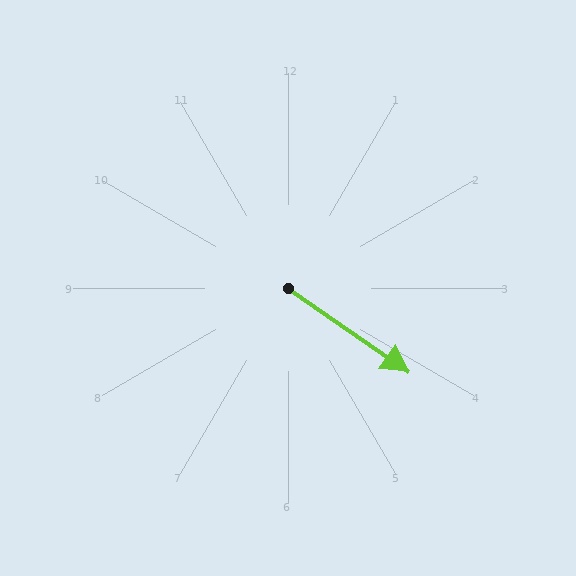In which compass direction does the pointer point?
Southeast.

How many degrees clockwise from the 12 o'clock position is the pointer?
Approximately 125 degrees.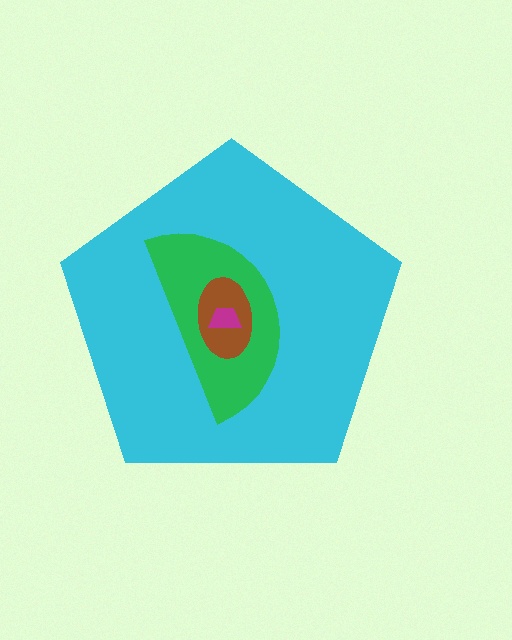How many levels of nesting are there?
4.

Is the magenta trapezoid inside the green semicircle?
Yes.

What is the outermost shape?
The cyan pentagon.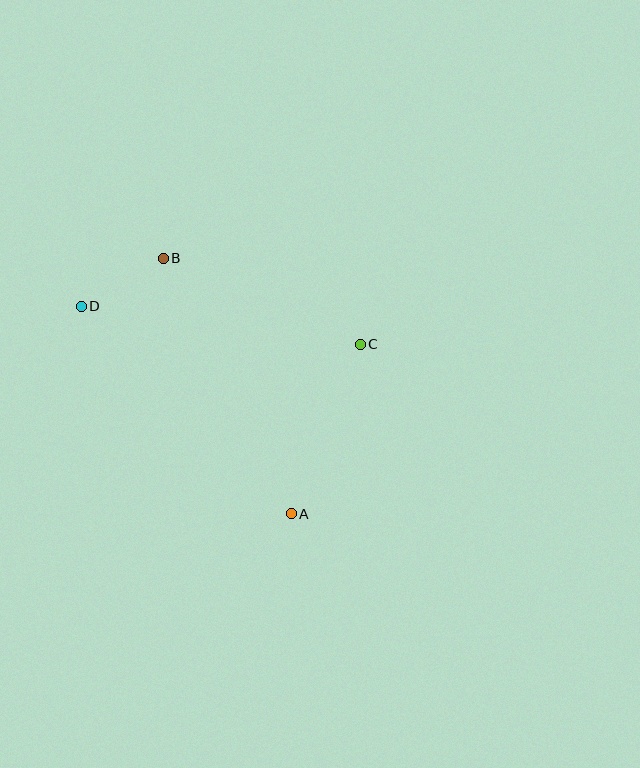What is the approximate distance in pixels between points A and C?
The distance between A and C is approximately 183 pixels.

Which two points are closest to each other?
Points B and D are closest to each other.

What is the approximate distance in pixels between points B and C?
The distance between B and C is approximately 215 pixels.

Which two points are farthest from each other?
Points A and D are farthest from each other.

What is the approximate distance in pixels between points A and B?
The distance between A and B is approximately 286 pixels.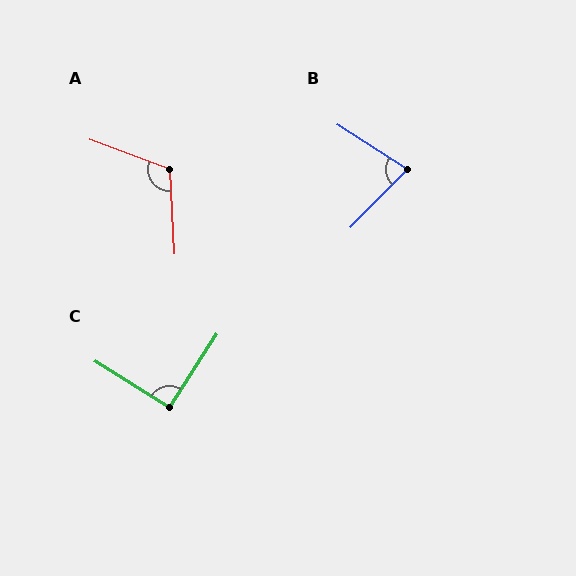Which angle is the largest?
A, at approximately 113 degrees.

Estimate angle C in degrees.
Approximately 91 degrees.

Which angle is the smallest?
B, at approximately 78 degrees.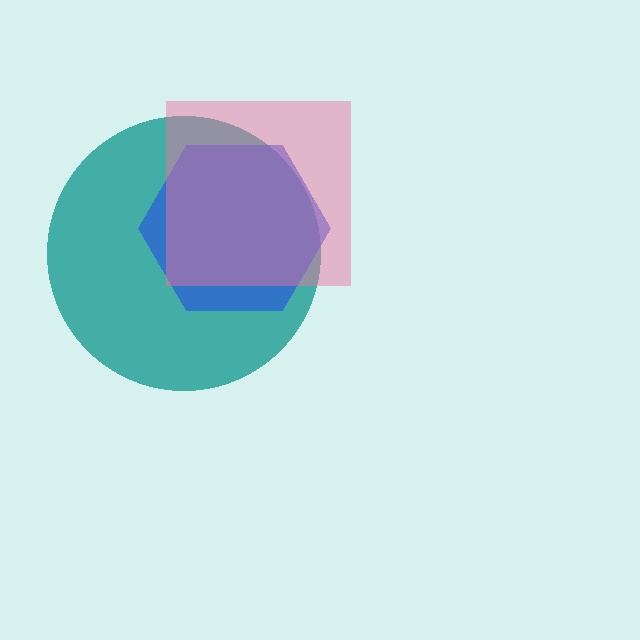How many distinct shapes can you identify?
There are 3 distinct shapes: a teal circle, a blue hexagon, a pink square.